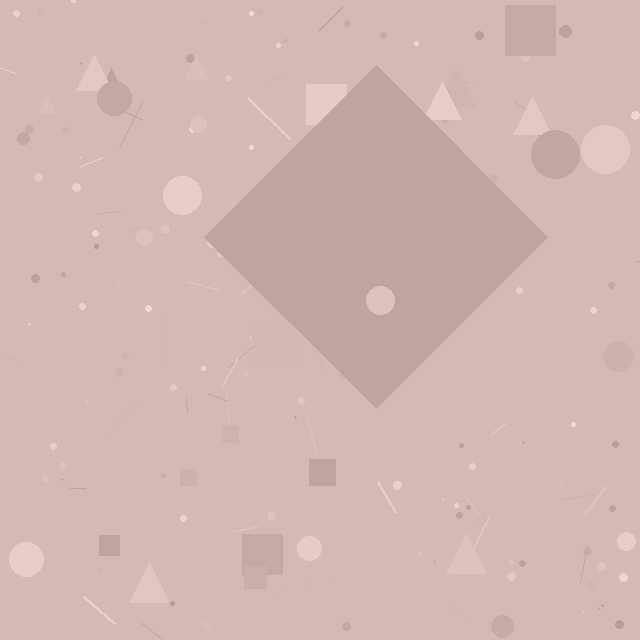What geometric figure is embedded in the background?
A diamond is embedded in the background.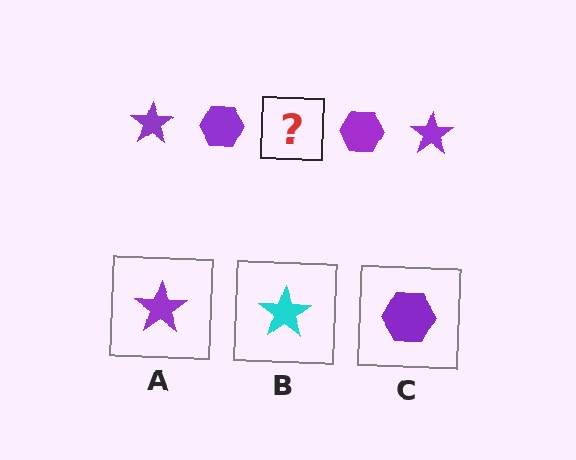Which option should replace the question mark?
Option A.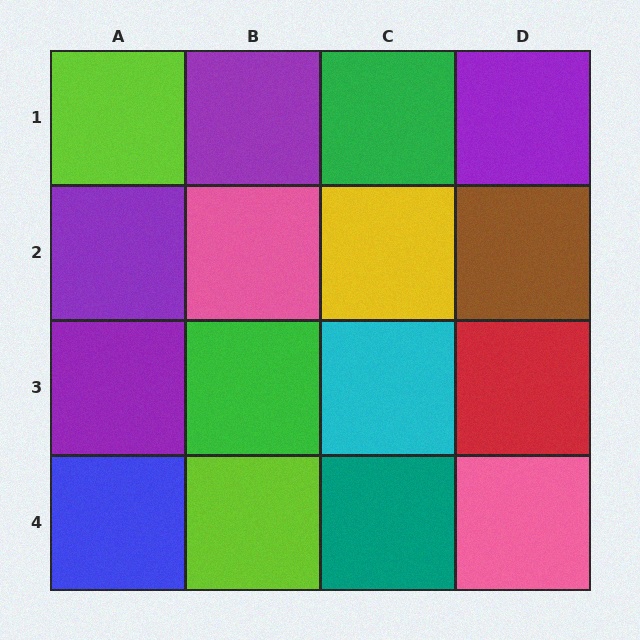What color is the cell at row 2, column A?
Purple.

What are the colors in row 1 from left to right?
Lime, purple, green, purple.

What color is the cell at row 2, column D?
Brown.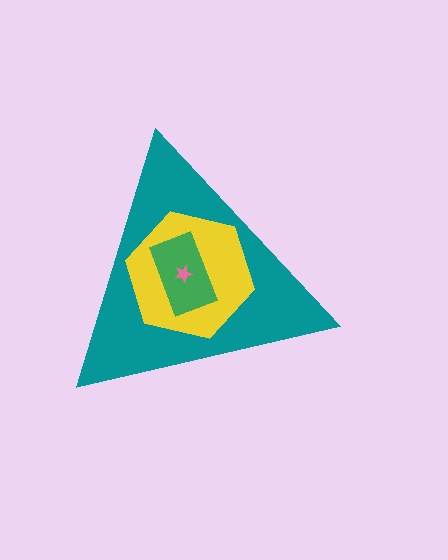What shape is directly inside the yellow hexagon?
The green rectangle.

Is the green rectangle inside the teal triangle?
Yes.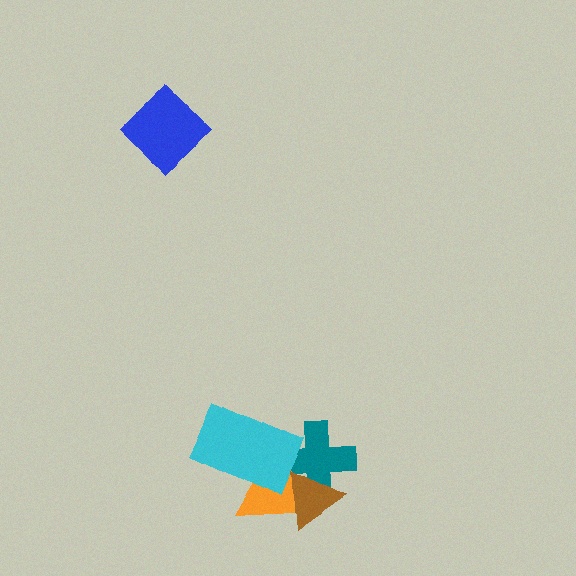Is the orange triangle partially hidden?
Yes, it is partially covered by another shape.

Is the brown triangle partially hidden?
No, no other shape covers it.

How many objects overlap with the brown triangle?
2 objects overlap with the brown triangle.